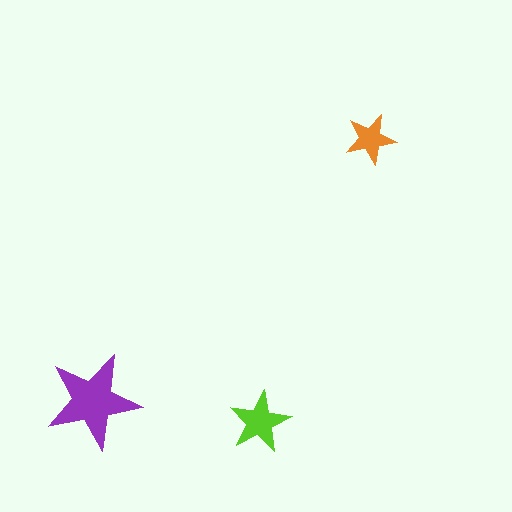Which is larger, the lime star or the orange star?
The lime one.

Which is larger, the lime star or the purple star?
The purple one.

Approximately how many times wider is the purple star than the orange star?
About 2 times wider.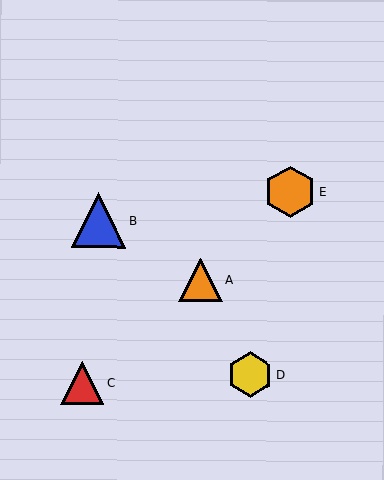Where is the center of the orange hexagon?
The center of the orange hexagon is at (291, 192).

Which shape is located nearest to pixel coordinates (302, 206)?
The orange hexagon (labeled E) at (291, 192) is nearest to that location.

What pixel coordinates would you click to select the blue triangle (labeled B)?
Click at (99, 220) to select the blue triangle B.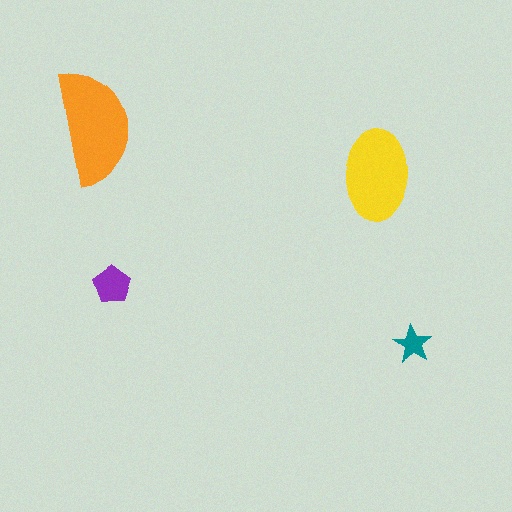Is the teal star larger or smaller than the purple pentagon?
Smaller.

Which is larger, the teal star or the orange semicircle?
The orange semicircle.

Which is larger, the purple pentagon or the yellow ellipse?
The yellow ellipse.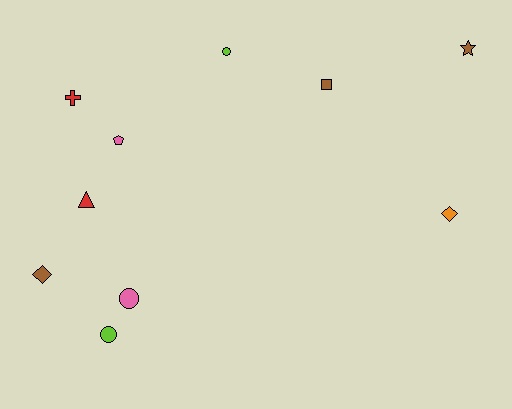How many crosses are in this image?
There is 1 cross.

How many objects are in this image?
There are 10 objects.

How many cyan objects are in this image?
There are no cyan objects.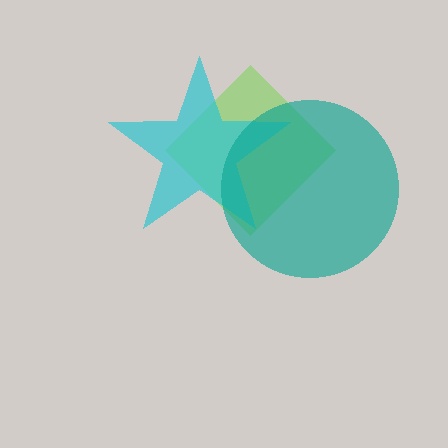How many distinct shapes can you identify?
There are 3 distinct shapes: a lime diamond, a cyan star, a teal circle.